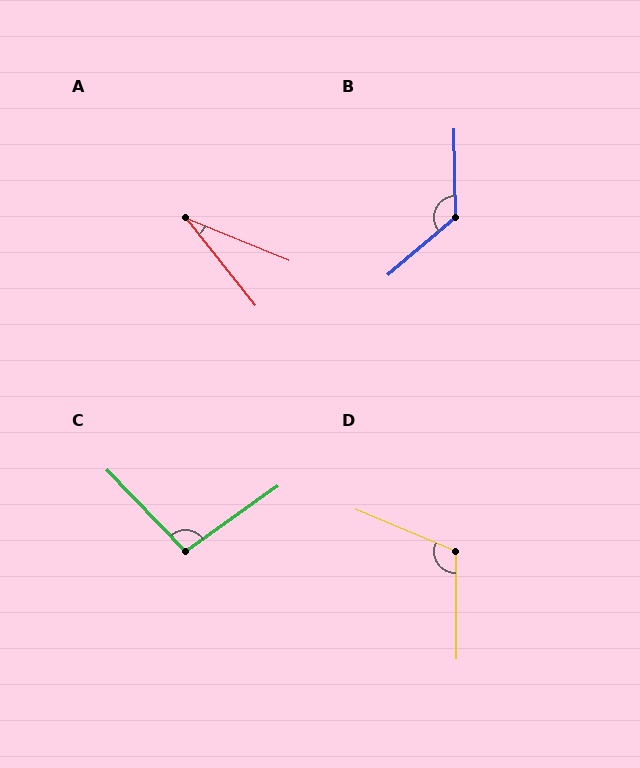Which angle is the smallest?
A, at approximately 30 degrees.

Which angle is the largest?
B, at approximately 130 degrees.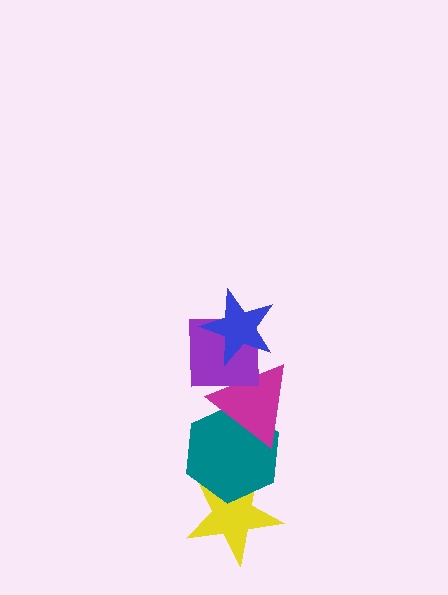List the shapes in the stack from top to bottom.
From top to bottom: the blue star, the purple square, the magenta triangle, the teal hexagon, the yellow star.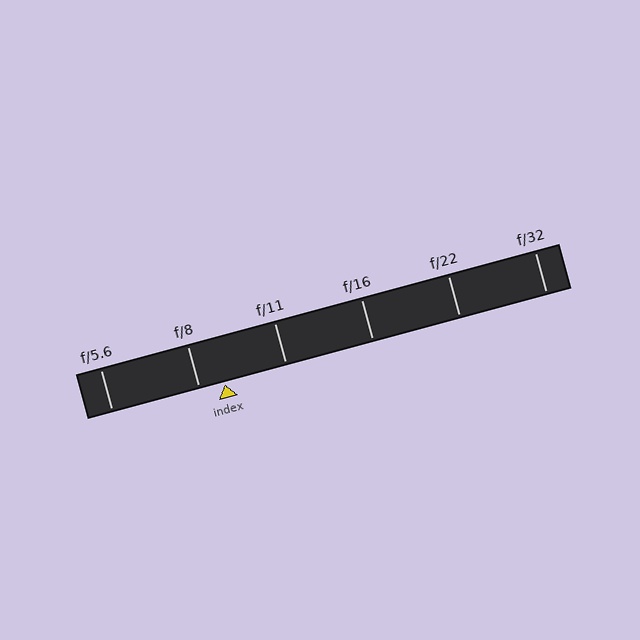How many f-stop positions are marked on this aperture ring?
There are 6 f-stop positions marked.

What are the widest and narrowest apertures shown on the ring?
The widest aperture shown is f/5.6 and the narrowest is f/32.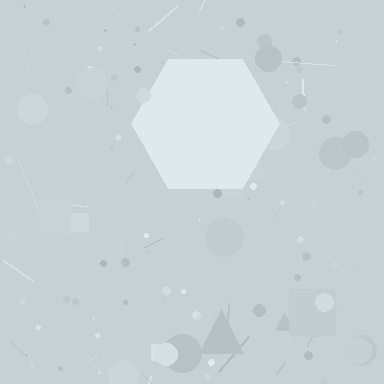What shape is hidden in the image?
A hexagon is hidden in the image.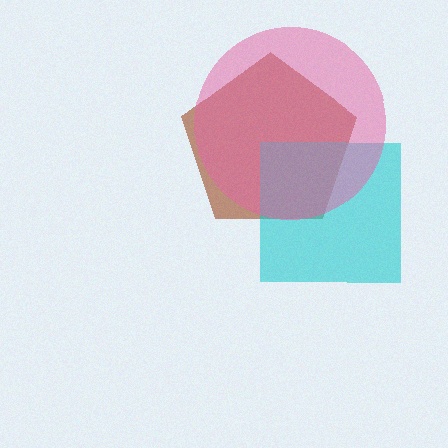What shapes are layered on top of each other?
The layered shapes are: a brown pentagon, a cyan square, a pink circle.